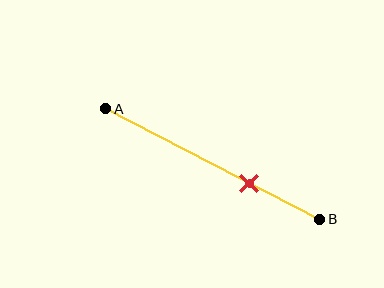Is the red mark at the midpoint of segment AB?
No, the mark is at about 65% from A, not at the 50% midpoint.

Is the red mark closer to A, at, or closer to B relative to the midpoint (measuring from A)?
The red mark is closer to point B than the midpoint of segment AB.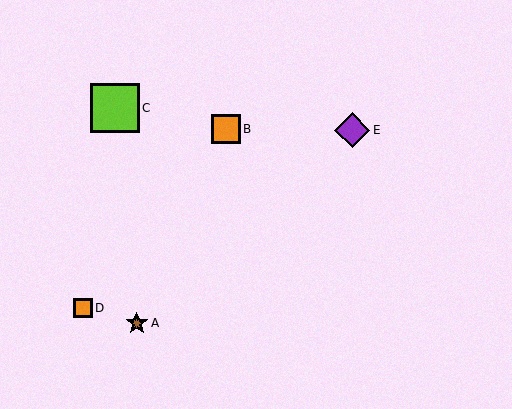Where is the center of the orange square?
The center of the orange square is at (226, 129).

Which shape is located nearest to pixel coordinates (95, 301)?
The orange square (labeled D) at (83, 308) is nearest to that location.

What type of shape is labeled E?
Shape E is a purple diamond.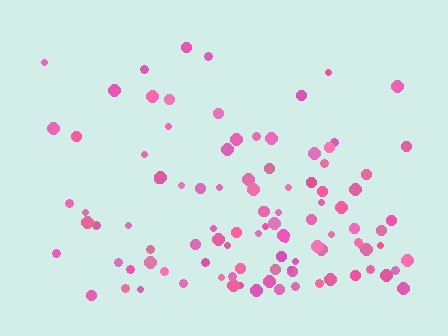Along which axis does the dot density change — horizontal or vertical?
Vertical.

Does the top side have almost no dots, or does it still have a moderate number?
Still a moderate number, just noticeably fewer than the bottom.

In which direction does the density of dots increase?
From top to bottom, with the bottom side densest.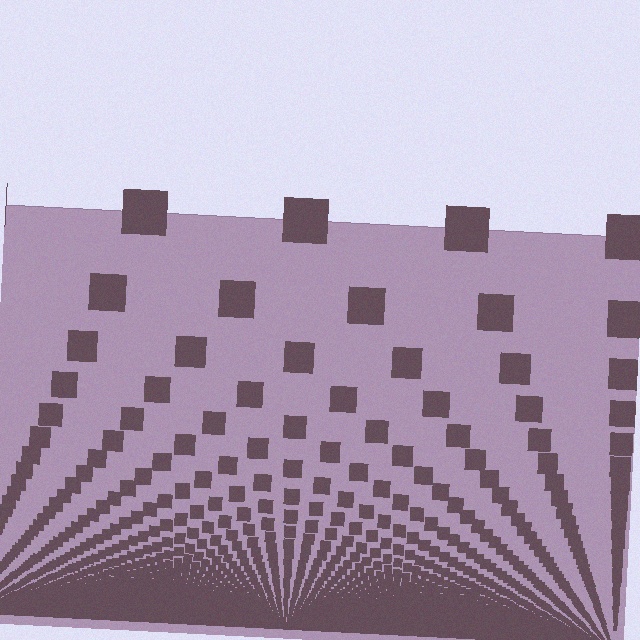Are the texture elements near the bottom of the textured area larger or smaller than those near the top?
Smaller. The gradient is inverted — elements near the bottom are smaller and denser.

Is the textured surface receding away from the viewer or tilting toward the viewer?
The surface appears to tilt toward the viewer. Texture elements get larger and sparser toward the top.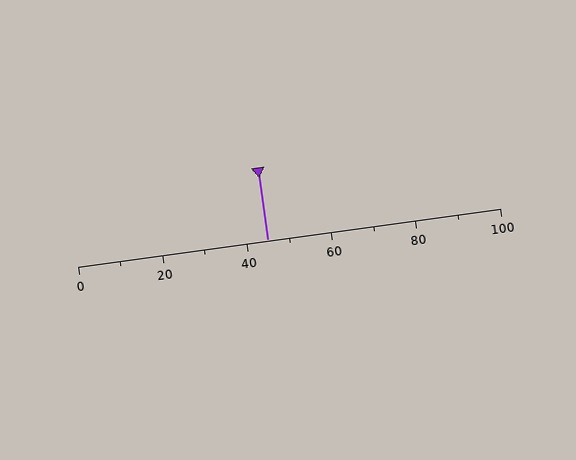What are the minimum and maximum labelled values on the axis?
The axis runs from 0 to 100.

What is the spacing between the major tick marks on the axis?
The major ticks are spaced 20 apart.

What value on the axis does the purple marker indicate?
The marker indicates approximately 45.